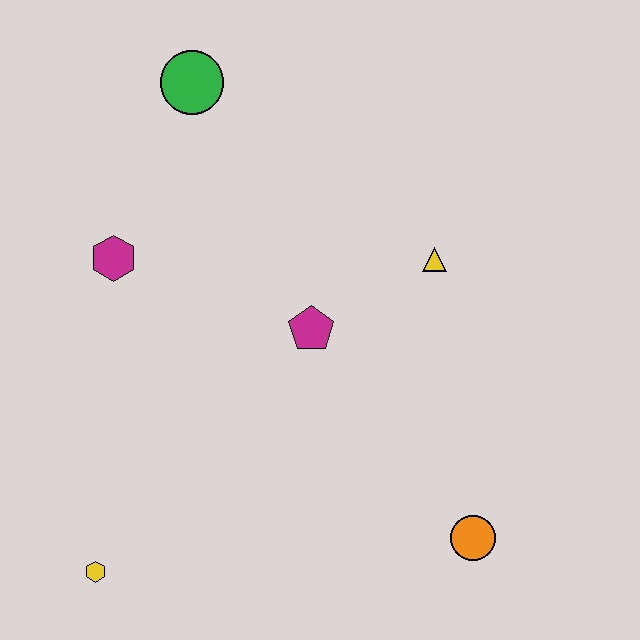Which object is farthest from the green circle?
The orange circle is farthest from the green circle.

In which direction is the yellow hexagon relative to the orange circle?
The yellow hexagon is to the left of the orange circle.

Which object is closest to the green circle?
The magenta hexagon is closest to the green circle.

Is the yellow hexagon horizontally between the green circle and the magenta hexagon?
No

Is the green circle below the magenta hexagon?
No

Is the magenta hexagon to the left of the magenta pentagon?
Yes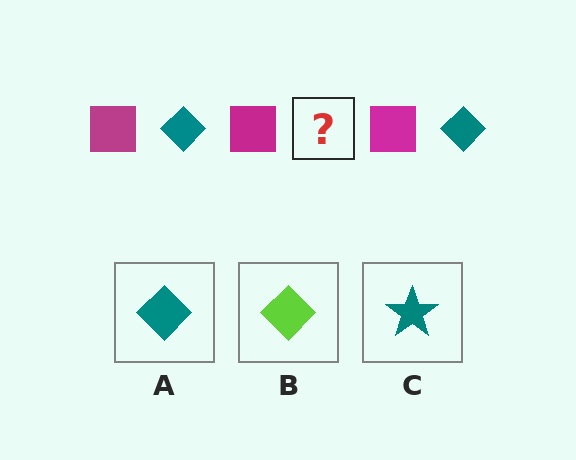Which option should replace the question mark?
Option A.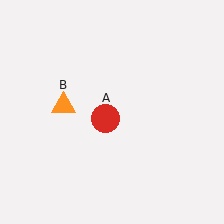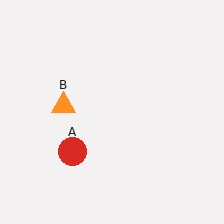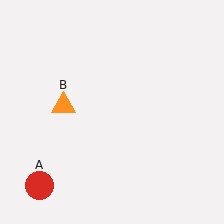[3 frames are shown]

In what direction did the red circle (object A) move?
The red circle (object A) moved down and to the left.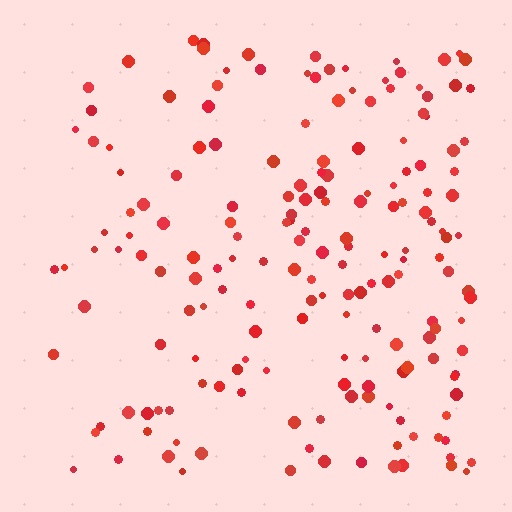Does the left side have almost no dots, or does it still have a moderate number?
Still a moderate number, just noticeably fewer than the right.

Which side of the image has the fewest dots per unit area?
The left.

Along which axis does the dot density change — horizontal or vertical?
Horizontal.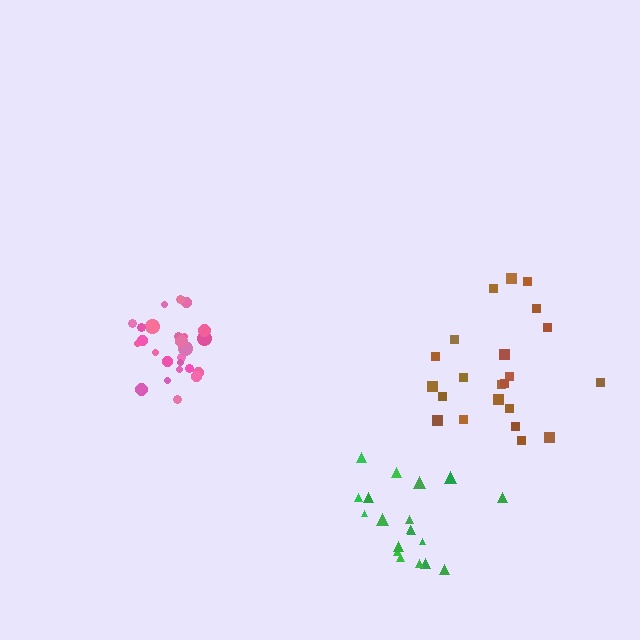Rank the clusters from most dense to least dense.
pink, green, brown.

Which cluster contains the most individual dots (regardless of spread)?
Pink (25).